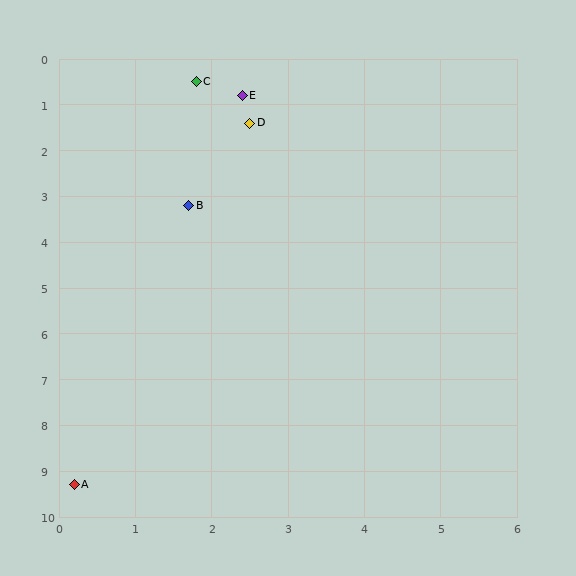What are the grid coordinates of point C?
Point C is at approximately (1.8, 0.5).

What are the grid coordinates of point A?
Point A is at approximately (0.2, 9.3).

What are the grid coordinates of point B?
Point B is at approximately (1.7, 3.2).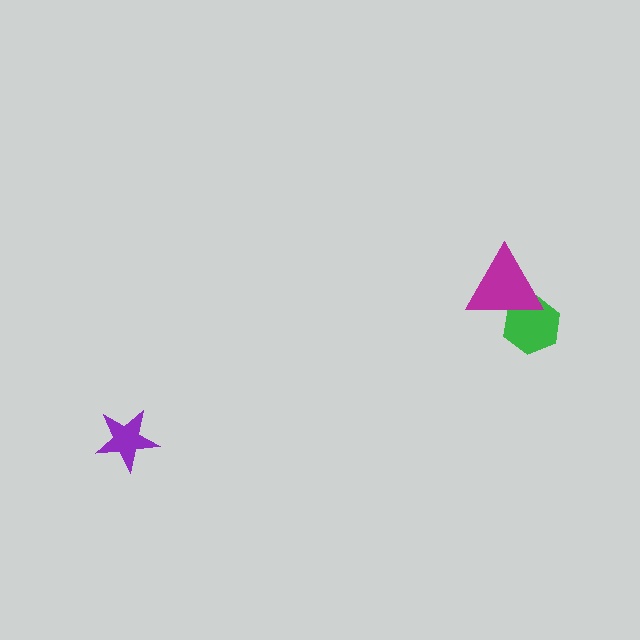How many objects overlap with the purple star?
0 objects overlap with the purple star.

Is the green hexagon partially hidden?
Yes, it is partially covered by another shape.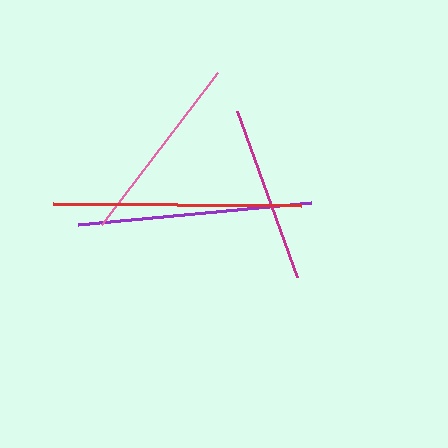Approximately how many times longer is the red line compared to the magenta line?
The red line is approximately 1.4 times the length of the magenta line.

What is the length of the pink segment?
The pink segment is approximately 192 pixels long.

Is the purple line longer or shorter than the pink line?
The purple line is longer than the pink line.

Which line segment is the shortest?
The magenta line is the shortest at approximately 177 pixels.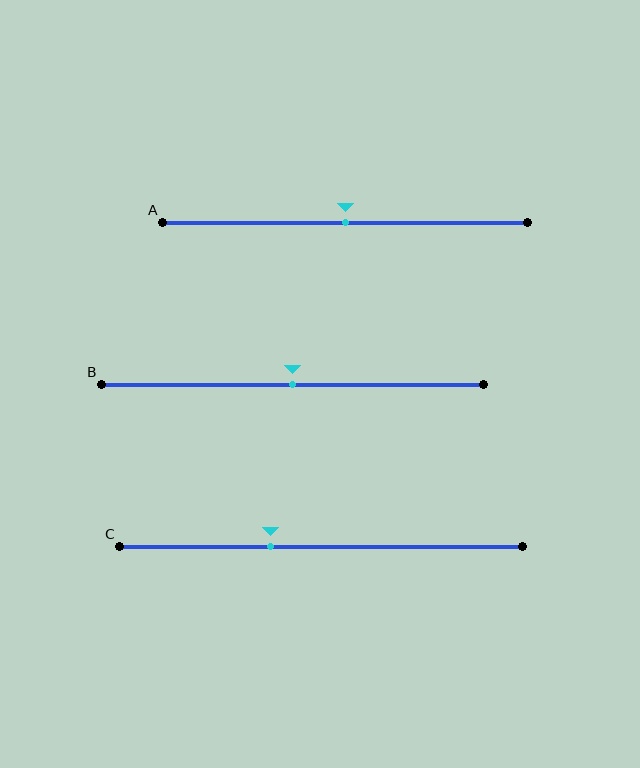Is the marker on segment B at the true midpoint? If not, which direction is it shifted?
Yes, the marker on segment B is at the true midpoint.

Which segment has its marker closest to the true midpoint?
Segment A has its marker closest to the true midpoint.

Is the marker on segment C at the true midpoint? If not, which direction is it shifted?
No, the marker on segment C is shifted to the left by about 12% of the segment length.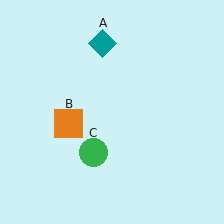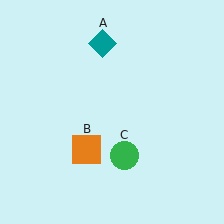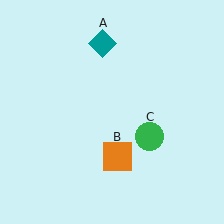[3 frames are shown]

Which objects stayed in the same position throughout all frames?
Teal diamond (object A) remained stationary.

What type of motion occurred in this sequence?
The orange square (object B), green circle (object C) rotated counterclockwise around the center of the scene.